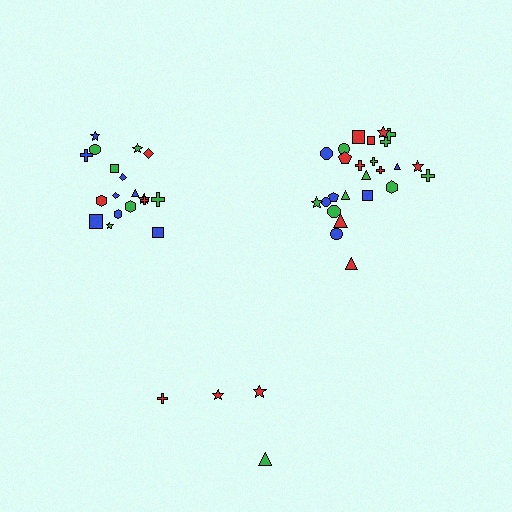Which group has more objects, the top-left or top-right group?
The top-right group.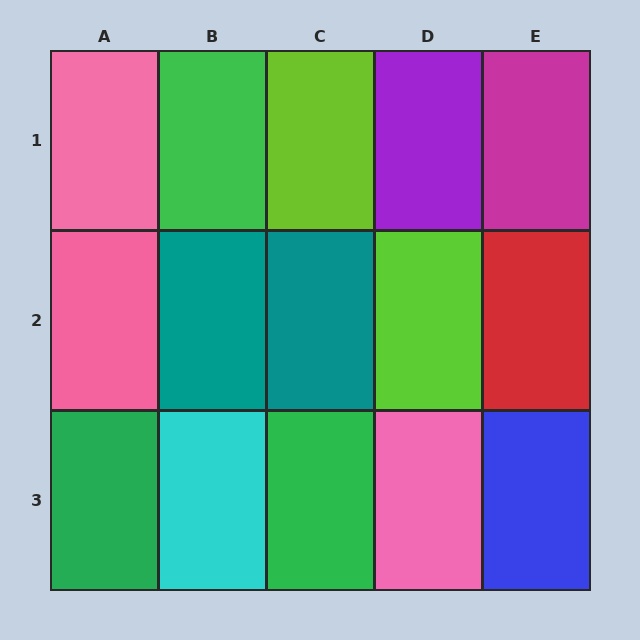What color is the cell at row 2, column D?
Lime.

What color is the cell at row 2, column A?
Pink.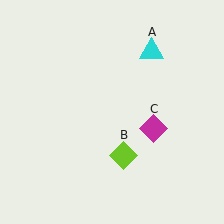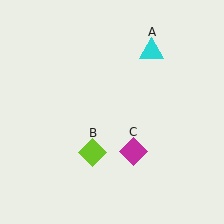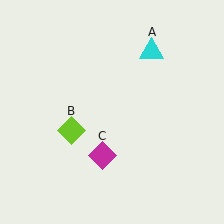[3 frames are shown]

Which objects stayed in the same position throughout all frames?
Cyan triangle (object A) remained stationary.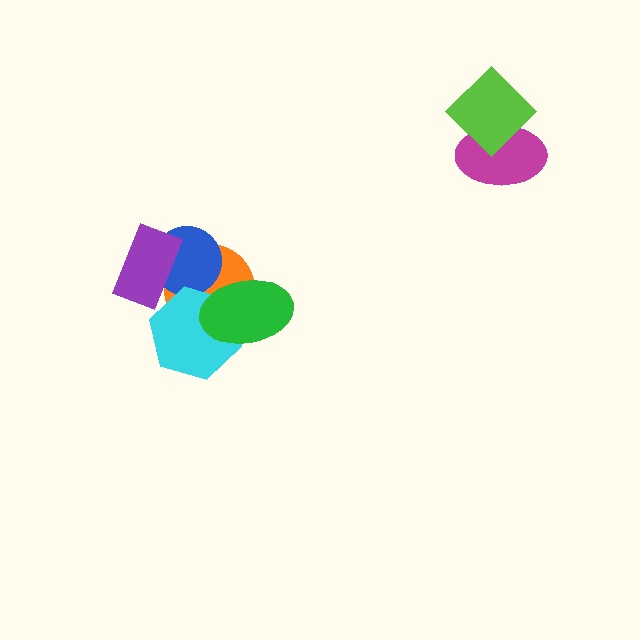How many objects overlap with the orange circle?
4 objects overlap with the orange circle.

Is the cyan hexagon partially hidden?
Yes, it is partially covered by another shape.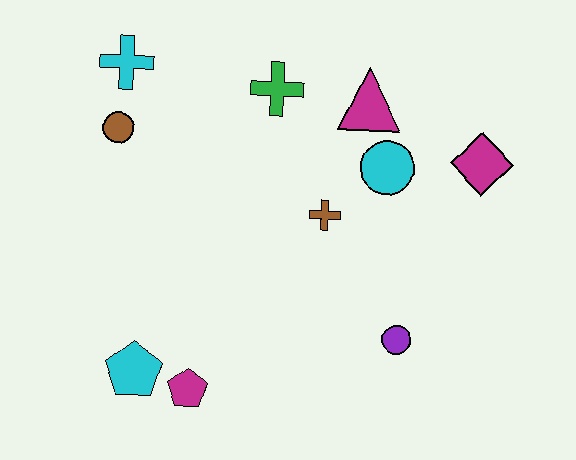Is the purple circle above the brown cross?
No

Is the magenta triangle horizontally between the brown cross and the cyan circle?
Yes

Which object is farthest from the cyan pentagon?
The magenta diamond is farthest from the cyan pentagon.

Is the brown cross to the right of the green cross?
Yes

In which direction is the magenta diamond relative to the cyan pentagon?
The magenta diamond is to the right of the cyan pentagon.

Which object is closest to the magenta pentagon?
The cyan pentagon is closest to the magenta pentagon.